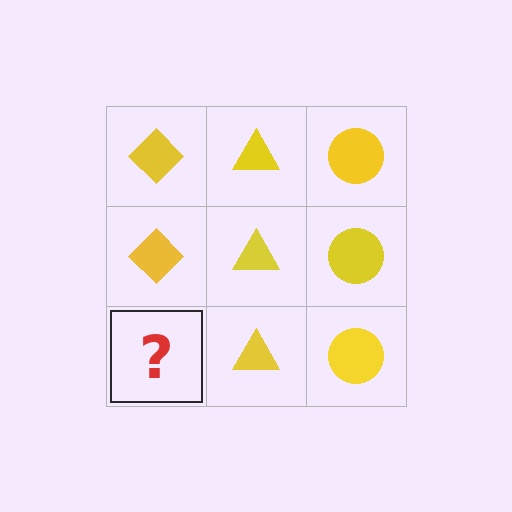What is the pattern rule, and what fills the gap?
The rule is that each column has a consistent shape. The gap should be filled with a yellow diamond.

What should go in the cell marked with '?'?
The missing cell should contain a yellow diamond.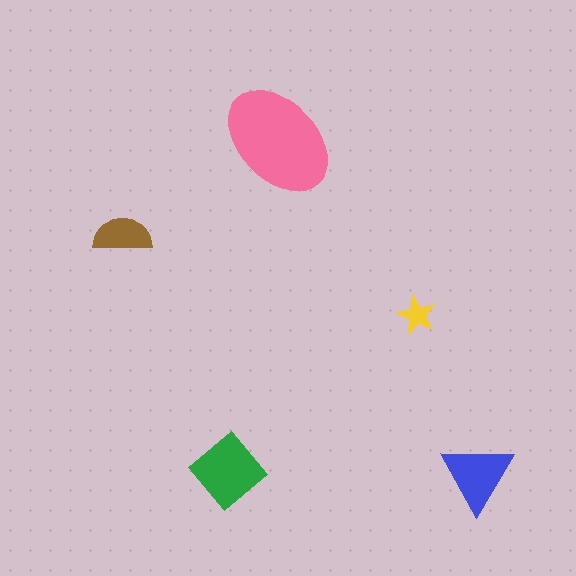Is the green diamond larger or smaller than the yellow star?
Larger.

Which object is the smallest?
The yellow star.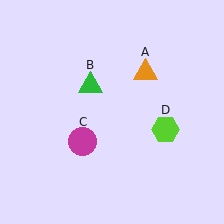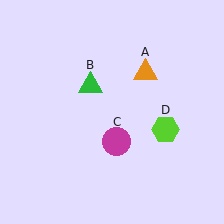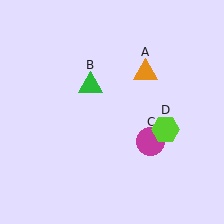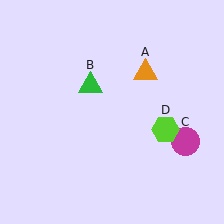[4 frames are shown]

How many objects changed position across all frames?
1 object changed position: magenta circle (object C).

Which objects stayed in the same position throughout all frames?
Orange triangle (object A) and green triangle (object B) and lime hexagon (object D) remained stationary.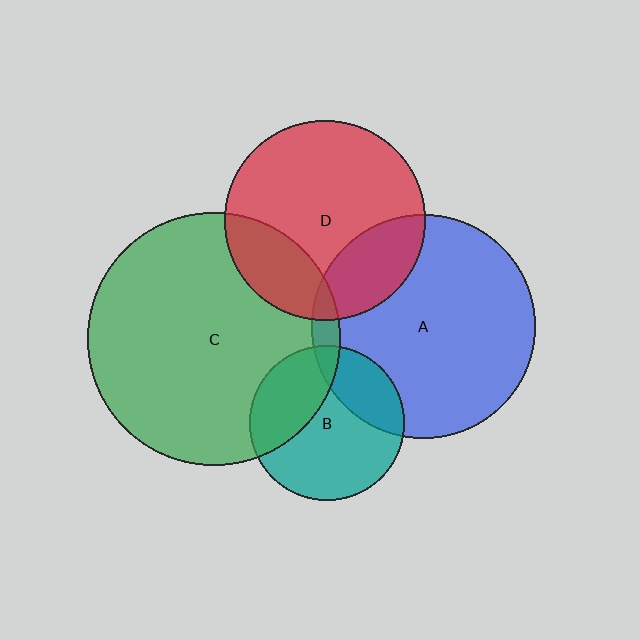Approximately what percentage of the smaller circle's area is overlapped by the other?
Approximately 35%.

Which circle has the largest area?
Circle C (green).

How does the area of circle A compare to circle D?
Approximately 1.2 times.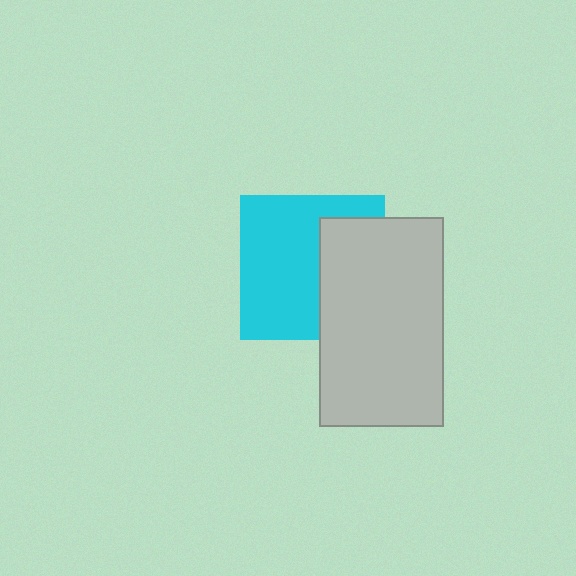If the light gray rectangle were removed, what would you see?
You would see the complete cyan square.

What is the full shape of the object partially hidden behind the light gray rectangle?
The partially hidden object is a cyan square.